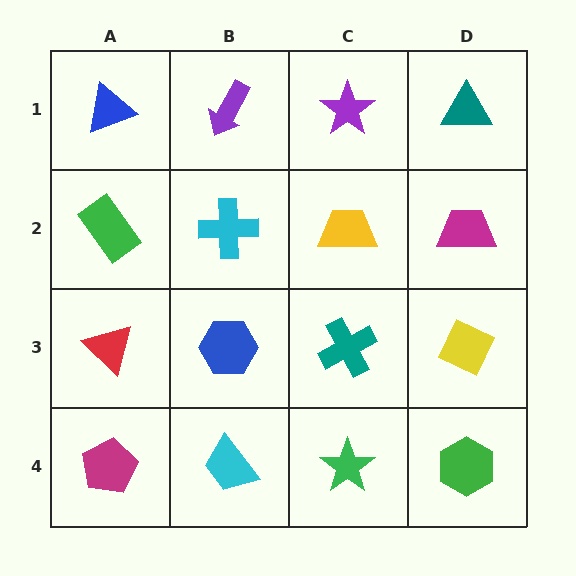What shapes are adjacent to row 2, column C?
A purple star (row 1, column C), a teal cross (row 3, column C), a cyan cross (row 2, column B), a magenta trapezoid (row 2, column D).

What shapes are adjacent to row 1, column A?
A green rectangle (row 2, column A), a purple arrow (row 1, column B).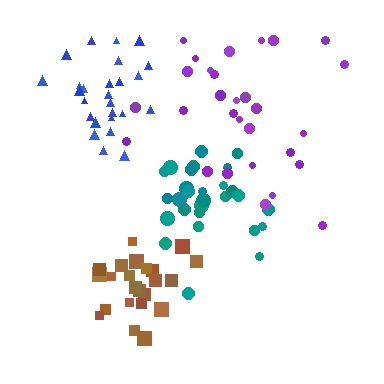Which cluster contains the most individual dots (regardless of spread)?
Teal (30).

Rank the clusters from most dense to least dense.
brown, teal, blue, purple.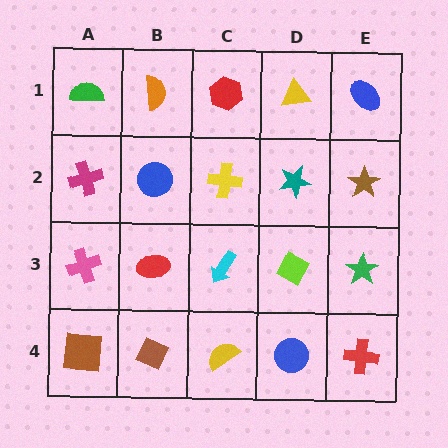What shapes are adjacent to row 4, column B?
A red ellipse (row 3, column B), a brown square (row 4, column A), a yellow semicircle (row 4, column C).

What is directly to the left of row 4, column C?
A brown diamond.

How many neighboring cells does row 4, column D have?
3.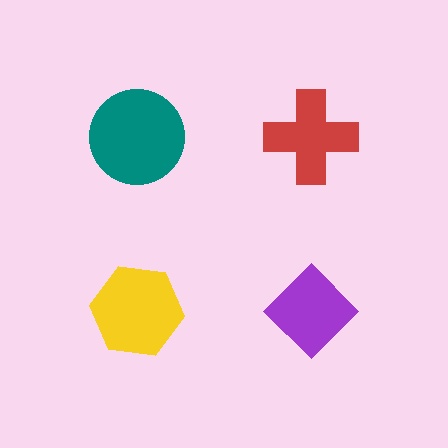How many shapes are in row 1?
2 shapes.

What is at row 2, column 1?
A yellow hexagon.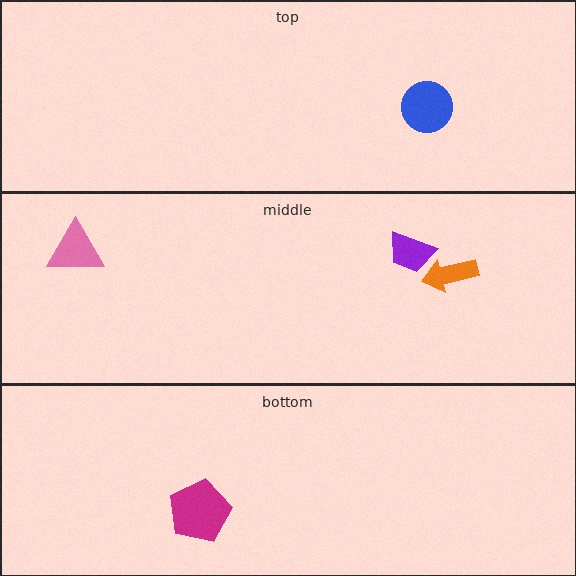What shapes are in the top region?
The blue circle.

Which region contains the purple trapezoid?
The middle region.